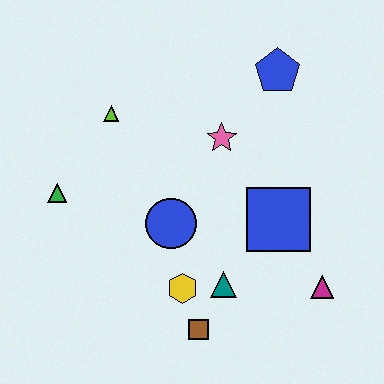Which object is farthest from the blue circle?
The blue pentagon is farthest from the blue circle.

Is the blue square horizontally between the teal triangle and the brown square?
No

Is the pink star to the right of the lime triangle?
Yes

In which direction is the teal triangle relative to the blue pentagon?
The teal triangle is below the blue pentagon.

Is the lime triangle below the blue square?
No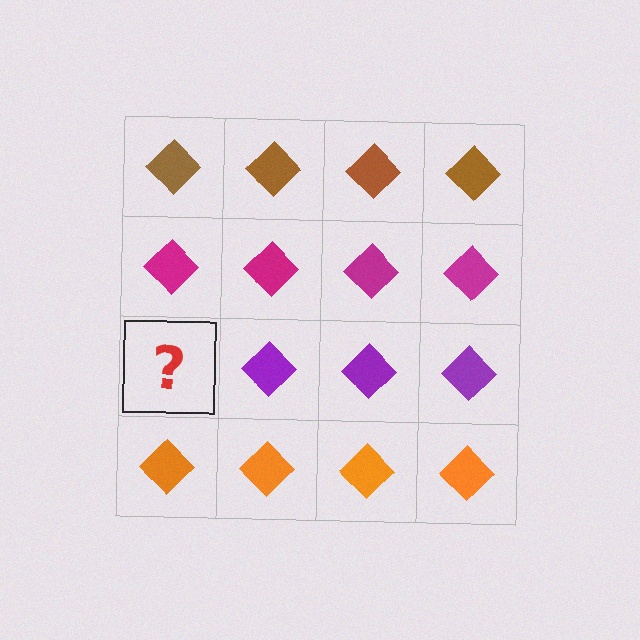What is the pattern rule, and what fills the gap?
The rule is that each row has a consistent color. The gap should be filled with a purple diamond.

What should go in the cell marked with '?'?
The missing cell should contain a purple diamond.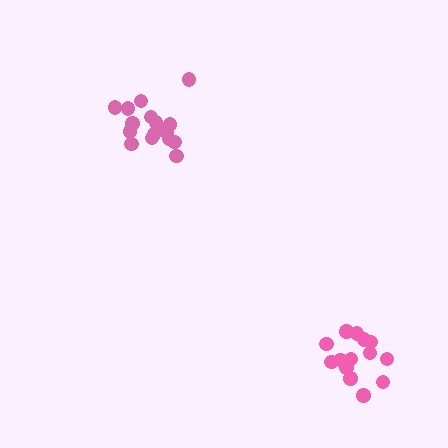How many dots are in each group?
Group 1: 17 dots, Group 2: 14 dots (31 total).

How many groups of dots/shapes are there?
There are 2 groups.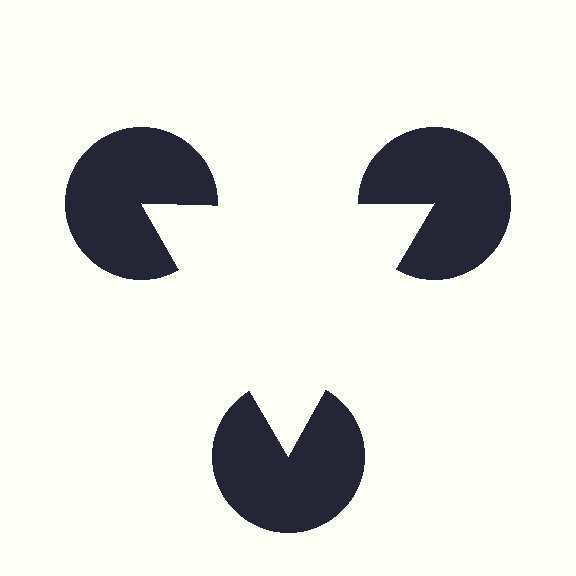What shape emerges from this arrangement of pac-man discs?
An illusory triangle — its edges are inferred from the aligned wedge cuts in the pac-man discs, not physically drawn.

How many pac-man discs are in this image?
There are 3 — one at each vertex of the illusory triangle.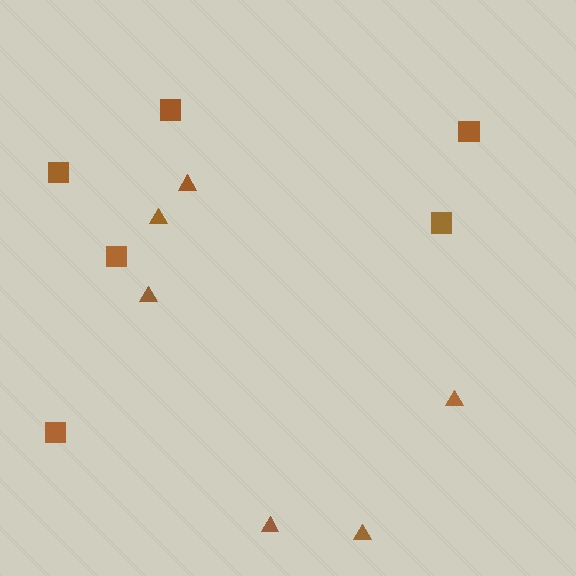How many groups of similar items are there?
There are 2 groups: one group of triangles (6) and one group of squares (6).